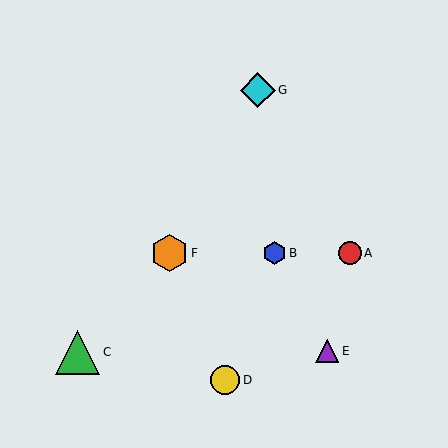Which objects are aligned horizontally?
Objects A, B, F are aligned horizontally.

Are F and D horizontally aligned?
No, F is at y≈253 and D is at y≈380.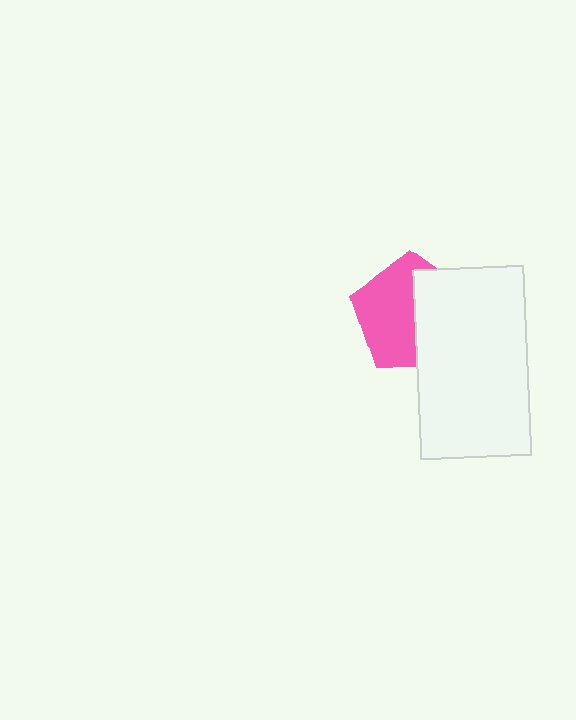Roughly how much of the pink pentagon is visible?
About half of it is visible (roughly 54%).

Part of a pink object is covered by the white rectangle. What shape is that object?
It is a pentagon.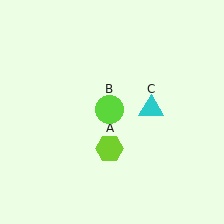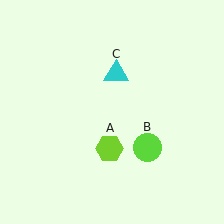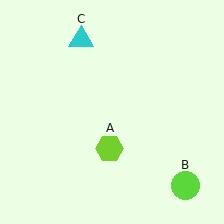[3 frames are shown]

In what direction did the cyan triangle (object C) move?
The cyan triangle (object C) moved up and to the left.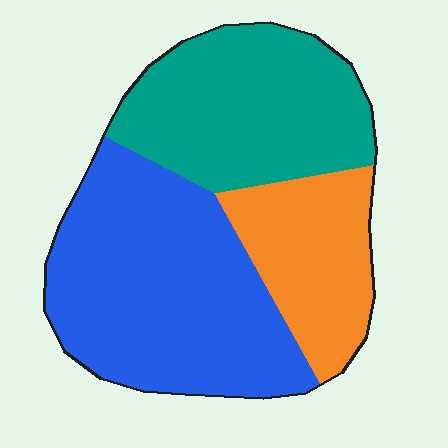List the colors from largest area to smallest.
From largest to smallest: blue, teal, orange.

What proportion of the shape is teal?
Teal covers roughly 35% of the shape.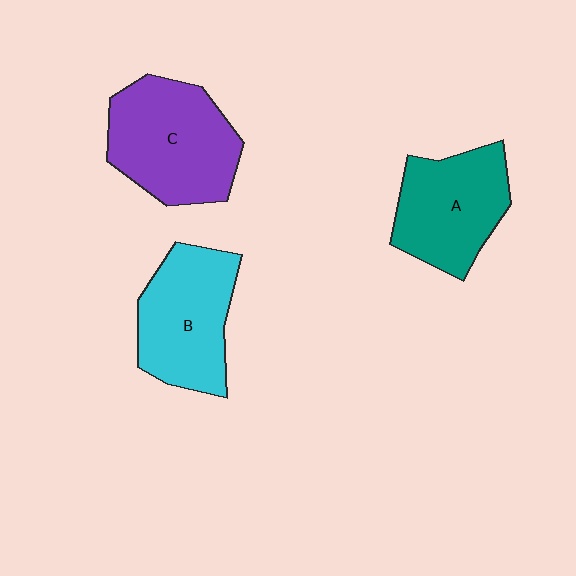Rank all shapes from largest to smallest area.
From largest to smallest: C (purple), B (cyan), A (teal).